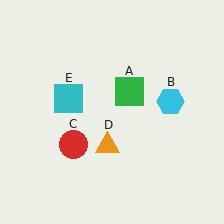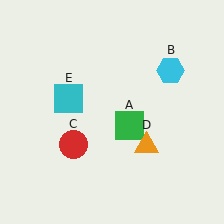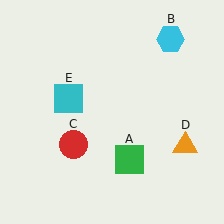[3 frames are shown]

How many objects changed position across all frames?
3 objects changed position: green square (object A), cyan hexagon (object B), orange triangle (object D).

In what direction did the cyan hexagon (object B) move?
The cyan hexagon (object B) moved up.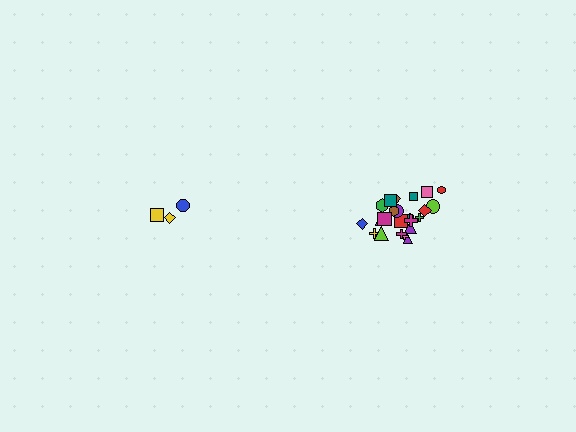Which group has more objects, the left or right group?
The right group.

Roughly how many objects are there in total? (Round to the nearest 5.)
Roughly 30 objects in total.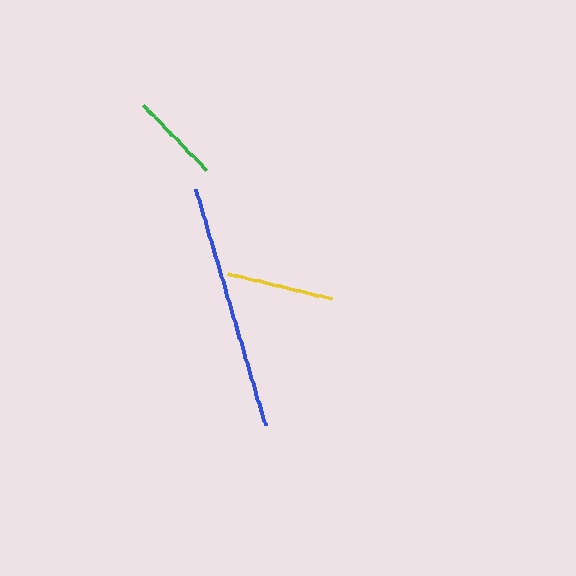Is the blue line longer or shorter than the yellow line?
The blue line is longer than the yellow line.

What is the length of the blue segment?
The blue segment is approximately 246 pixels long.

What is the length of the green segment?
The green segment is approximately 91 pixels long.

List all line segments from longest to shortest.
From longest to shortest: blue, yellow, green.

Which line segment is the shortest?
The green line is the shortest at approximately 91 pixels.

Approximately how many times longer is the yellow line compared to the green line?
The yellow line is approximately 1.2 times the length of the green line.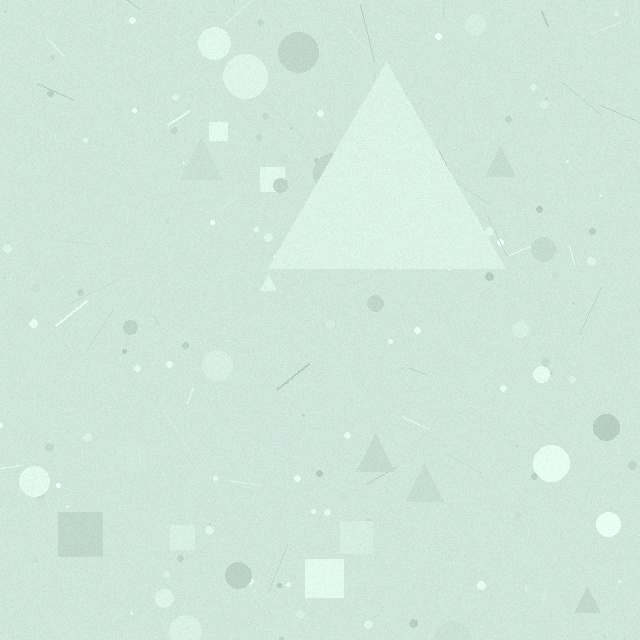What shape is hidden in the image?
A triangle is hidden in the image.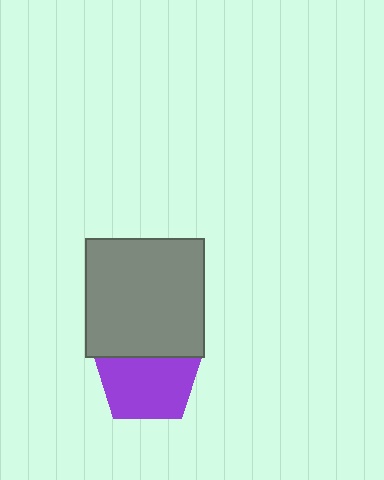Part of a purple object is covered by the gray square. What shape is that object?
It is a pentagon.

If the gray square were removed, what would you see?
You would see the complete purple pentagon.